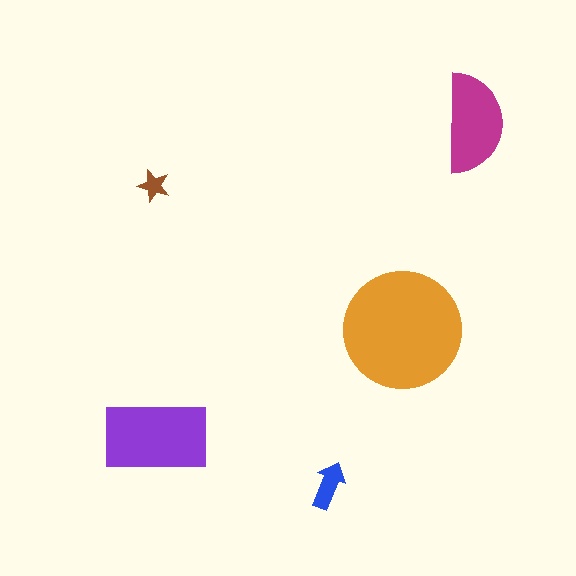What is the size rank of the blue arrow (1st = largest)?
4th.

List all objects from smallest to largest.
The brown star, the blue arrow, the magenta semicircle, the purple rectangle, the orange circle.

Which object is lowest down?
The blue arrow is bottommost.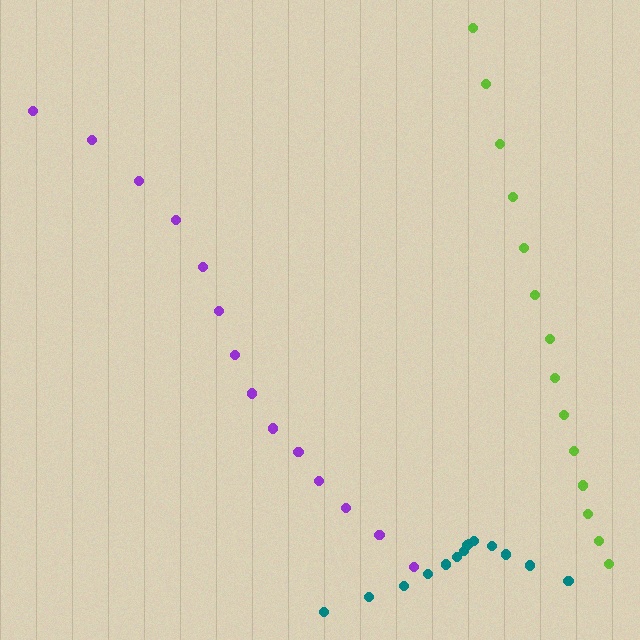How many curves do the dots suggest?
There are 3 distinct paths.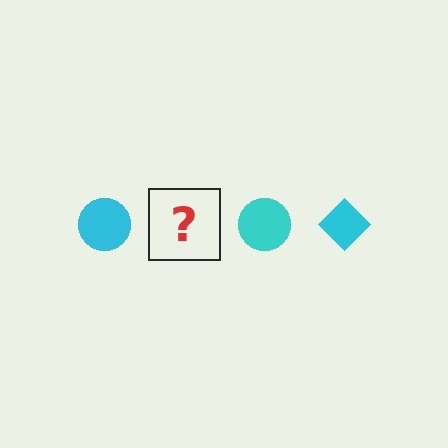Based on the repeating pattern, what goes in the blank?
The blank should be a cyan diamond.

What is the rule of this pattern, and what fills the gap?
The rule is that the pattern cycles through circle, diamond shapes in cyan. The gap should be filled with a cyan diamond.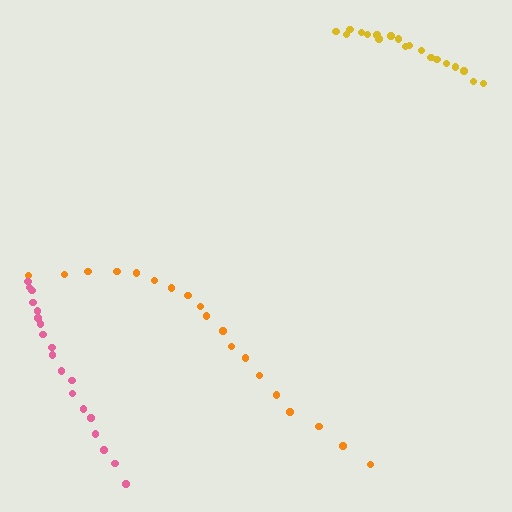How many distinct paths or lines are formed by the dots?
There are 3 distinct paths.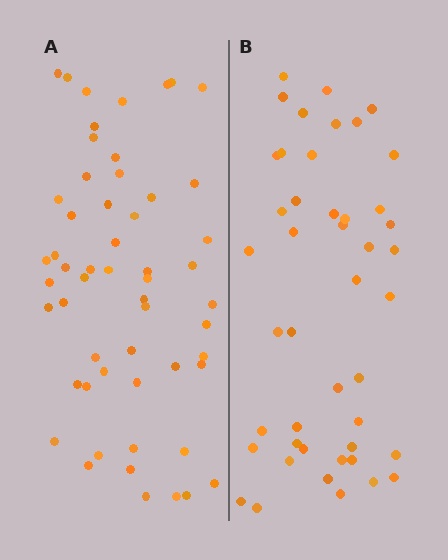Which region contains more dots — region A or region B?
Region A (the left region) has more dots.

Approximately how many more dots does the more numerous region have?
Region A has roughly 10 or so more dots than region B.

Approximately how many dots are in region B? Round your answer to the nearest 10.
About 40 dots. (The exact count is 45, which rounds to 40.)